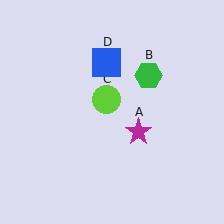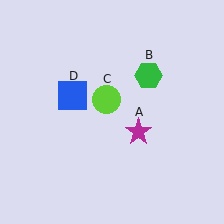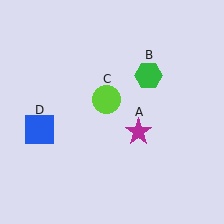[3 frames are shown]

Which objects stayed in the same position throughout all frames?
Magenta star (object A) and green hexagon (object B) and lime circle (object C) remained stationary.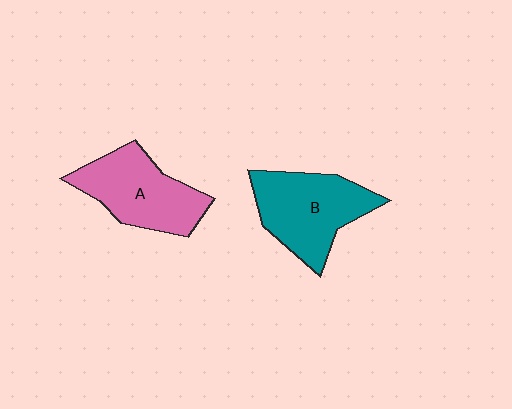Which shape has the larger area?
Shape B (teal).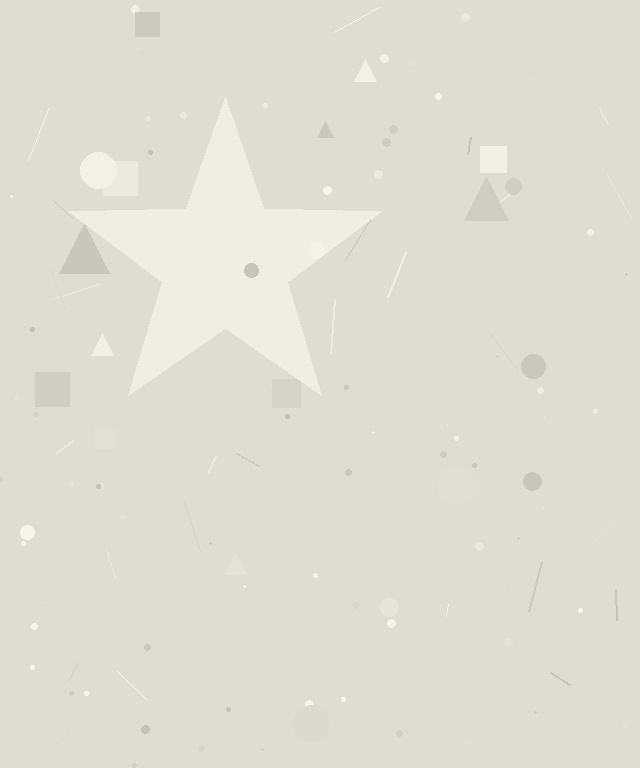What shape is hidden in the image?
A star is hidden in the image.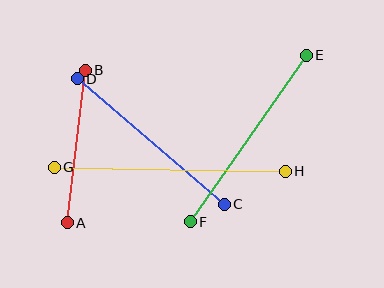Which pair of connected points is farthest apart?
Points G and H are farthest apart.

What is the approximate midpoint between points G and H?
The midpoint is at approximately (170, 169) pixels.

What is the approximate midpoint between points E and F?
The midpoint is at approximately (248, 138) pixels.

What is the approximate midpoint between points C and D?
The midpoint is at approximately (151, 142) pixels.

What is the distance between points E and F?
The distance is approximately 203 pixels.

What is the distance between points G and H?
The distance is approximately 231 pixels.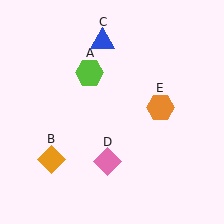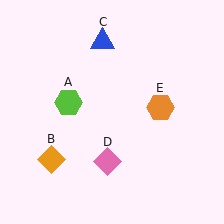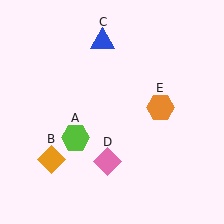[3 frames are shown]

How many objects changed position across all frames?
1 object changed position: lime hexagon (object A).